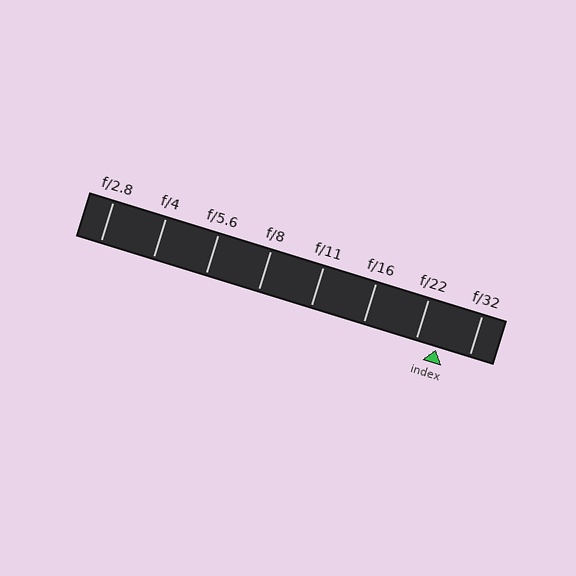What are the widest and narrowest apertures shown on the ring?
The widest aperture shown is f/2.8 and the narrowest is f/32.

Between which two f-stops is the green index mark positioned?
The index mark is between f/22 and f/32.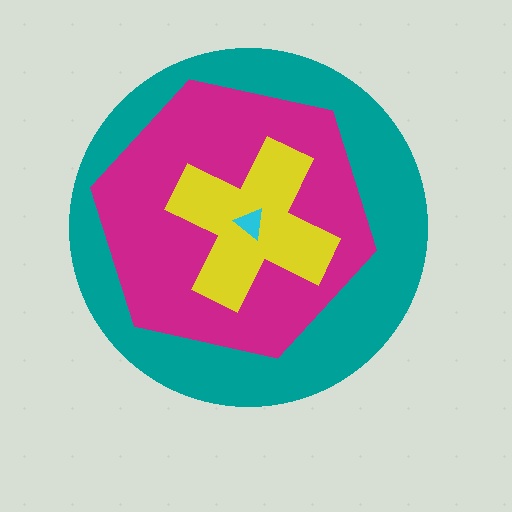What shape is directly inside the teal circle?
The magenta hexagon.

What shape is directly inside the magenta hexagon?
The yellow cross.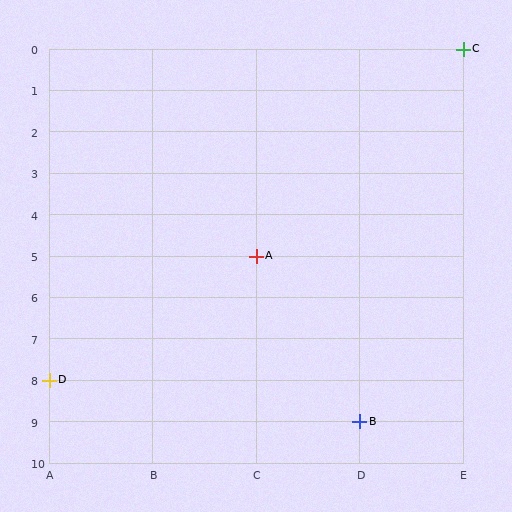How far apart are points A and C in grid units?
Points A and C are 2 columns and 5 rows apart (about 5.4 grid units diagonally).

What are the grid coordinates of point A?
Point A is at grid coordinates (C, 5).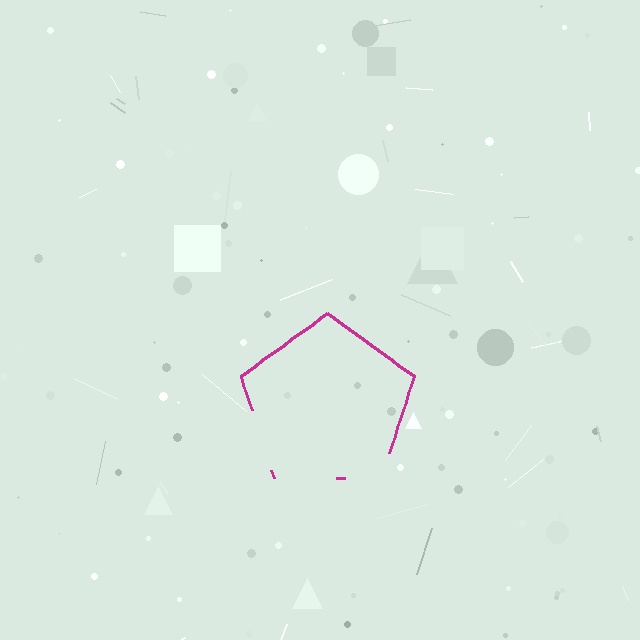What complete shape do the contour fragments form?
The contour fragments form a pentagon.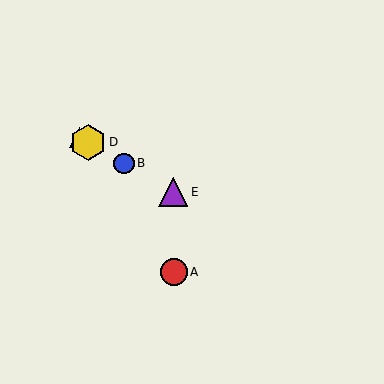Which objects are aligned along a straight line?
Objects B, C, D, E are aligned along a straight line.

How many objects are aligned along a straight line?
4 objects (B, C, D, E) are aligned along a straight line.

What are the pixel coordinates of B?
Object B is at (124, 163).